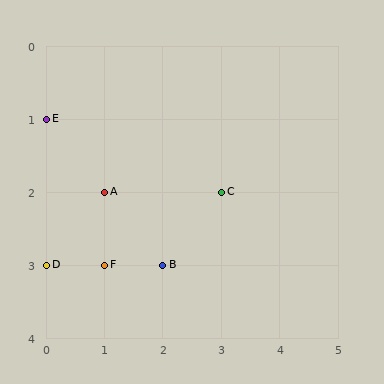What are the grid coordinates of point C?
Point C is at grid coordinates (3, 2).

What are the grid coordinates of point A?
Point A is at grid coordinates (1, 2).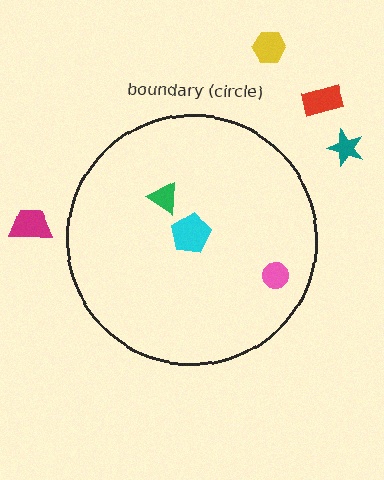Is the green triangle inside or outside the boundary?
Inside.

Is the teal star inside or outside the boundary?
Outside.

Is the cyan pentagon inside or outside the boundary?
Inside.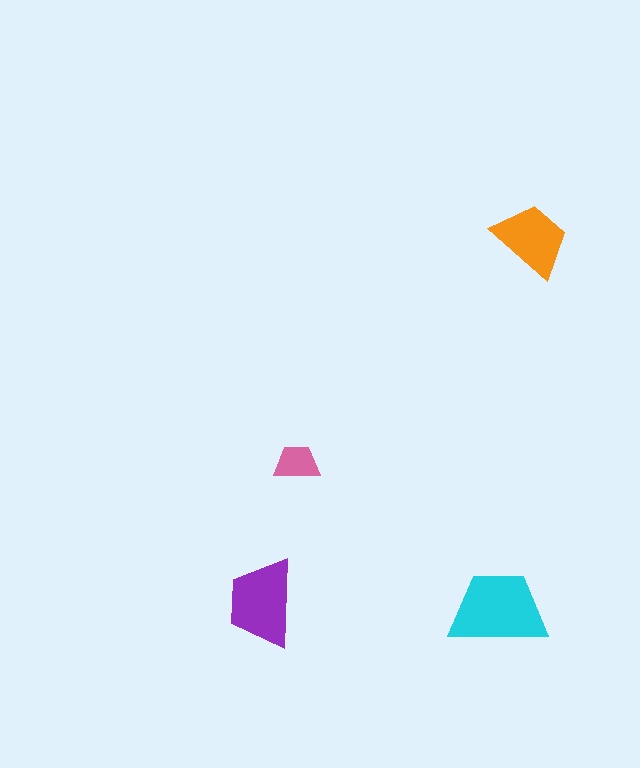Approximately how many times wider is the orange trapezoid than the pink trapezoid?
About 1.5 times wider.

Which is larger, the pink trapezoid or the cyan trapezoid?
The cyan one.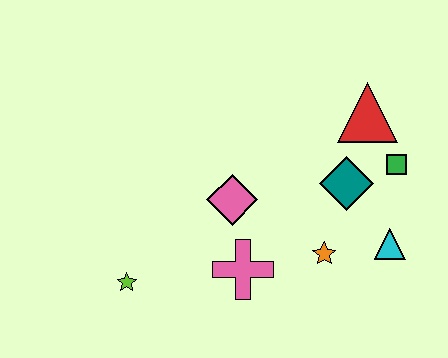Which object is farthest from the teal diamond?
The lime star is farthest from the teal diamond.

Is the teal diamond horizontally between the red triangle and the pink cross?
Yes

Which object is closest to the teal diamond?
The green square is closest to the teal diamond.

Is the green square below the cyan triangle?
No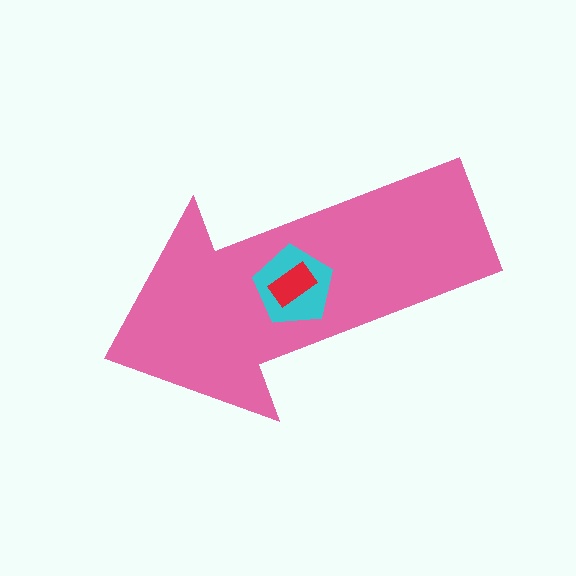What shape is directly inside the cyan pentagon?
The red rectangle.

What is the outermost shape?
The pink arrow.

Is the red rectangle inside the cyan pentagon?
Yes.